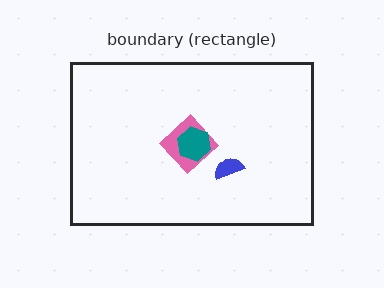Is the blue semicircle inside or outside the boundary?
Inside.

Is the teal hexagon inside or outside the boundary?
Inside.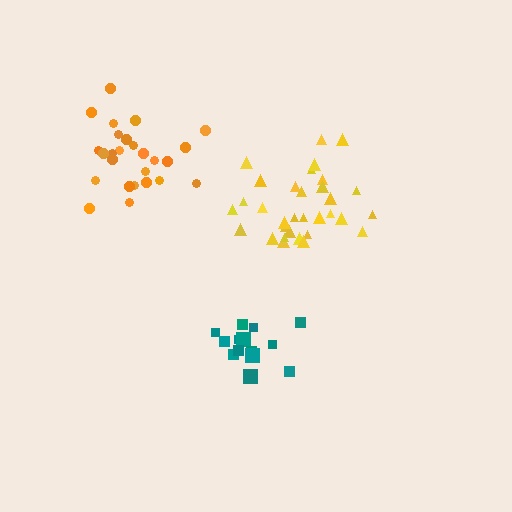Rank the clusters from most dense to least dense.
orange, yellow, teal.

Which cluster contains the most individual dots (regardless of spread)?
Yellow (33).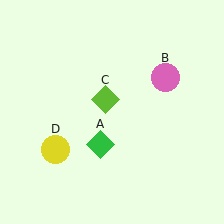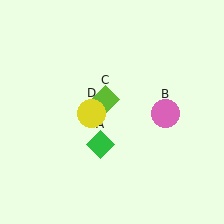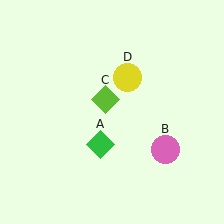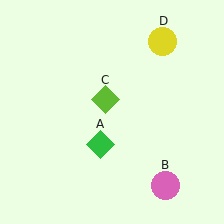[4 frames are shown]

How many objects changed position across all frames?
2 objects changed position: pink circle (object B), yellow circle (object D).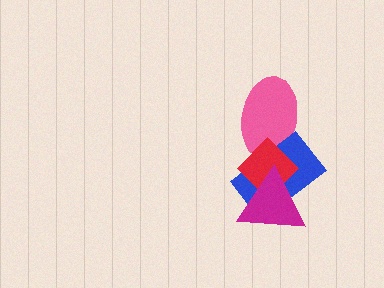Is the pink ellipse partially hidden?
Yes, it is partially covered by another shape.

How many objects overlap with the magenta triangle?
2 objects overlap with the magenta triangle.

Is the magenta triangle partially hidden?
No, no other shape covers it.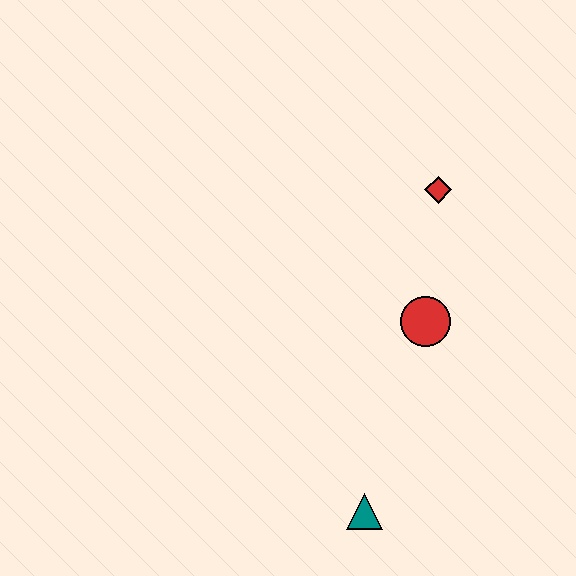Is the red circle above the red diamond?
No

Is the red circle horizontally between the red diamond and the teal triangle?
Yes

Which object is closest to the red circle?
The red diamond is closest to the red circle.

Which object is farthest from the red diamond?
The teal triangle is farthest from the red diamond.